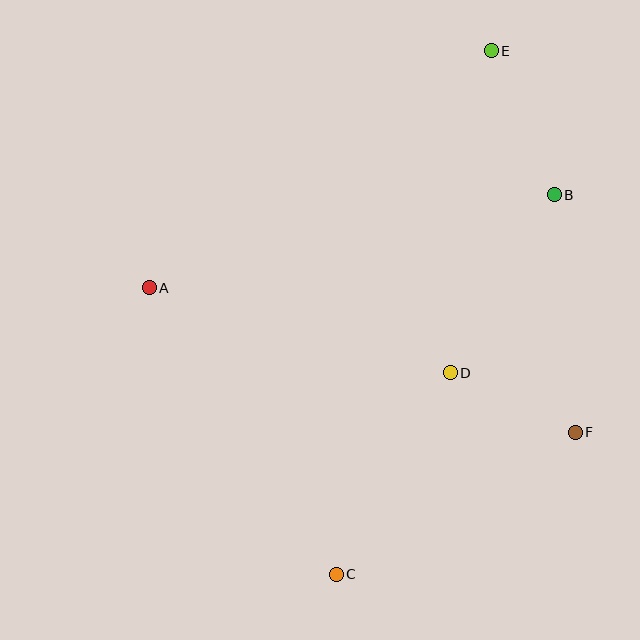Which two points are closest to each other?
Points D and F are closest to each other.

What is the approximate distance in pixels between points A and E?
The distance between A and E is approximately 416 pixels.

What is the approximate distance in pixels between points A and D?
The distance between A and D is approximately 313 pixels.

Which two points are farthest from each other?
Points C and E are farthest from each other.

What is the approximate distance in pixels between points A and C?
The distance between A and C is approximately 342 pixels.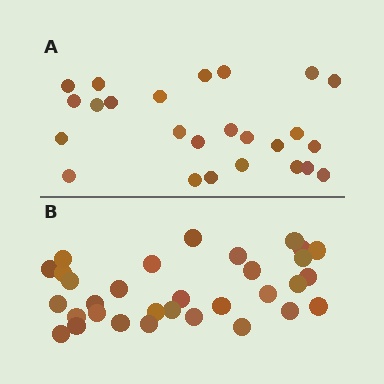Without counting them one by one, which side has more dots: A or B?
Region B (the bottom region) has more dots.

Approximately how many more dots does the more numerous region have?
Region B has roughly 8 or so more dots than region A.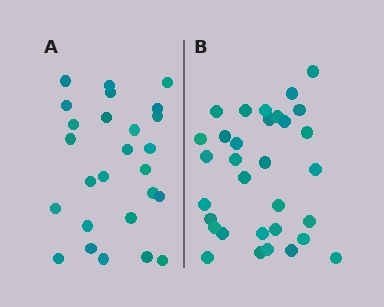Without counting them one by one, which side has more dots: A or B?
Region B (the right region) has more dots.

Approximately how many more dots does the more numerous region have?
Region B has about 6 more dots than region A.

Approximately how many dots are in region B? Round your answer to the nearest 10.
About 30 dots. (The exact count is 32, which rounds to 30.)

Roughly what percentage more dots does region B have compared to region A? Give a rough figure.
About 25% more.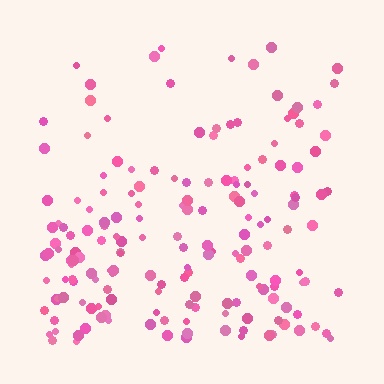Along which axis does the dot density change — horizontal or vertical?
Vertical.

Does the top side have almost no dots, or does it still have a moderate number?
Still a moderate number, just noticeably fewer than the bottom.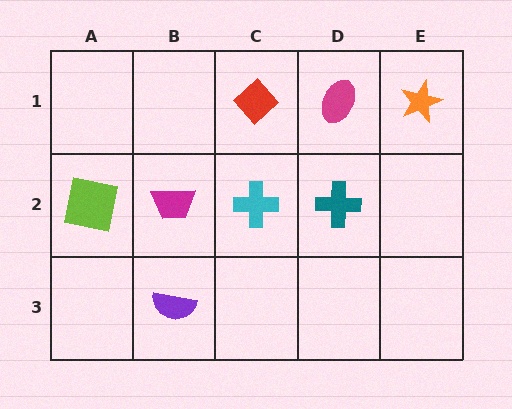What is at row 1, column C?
A red diamond.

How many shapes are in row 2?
4 shapes.